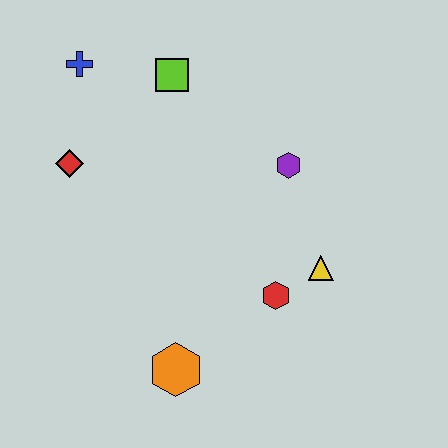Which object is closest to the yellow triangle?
The red hexagon is closest to the yellow triangle.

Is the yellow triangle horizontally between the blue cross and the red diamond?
No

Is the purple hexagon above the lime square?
No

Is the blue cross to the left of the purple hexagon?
Yes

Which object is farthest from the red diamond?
The yellow triangle is farthest from the red diamond.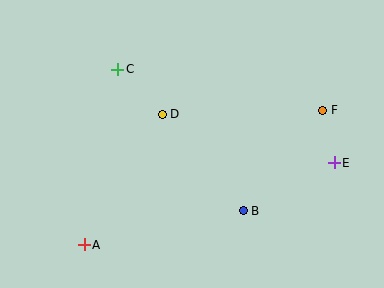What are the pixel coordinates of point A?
Point A is at (84, 245).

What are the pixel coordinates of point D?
Point D is at (162, 114).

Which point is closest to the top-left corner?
Point C is closest to the top-left corner.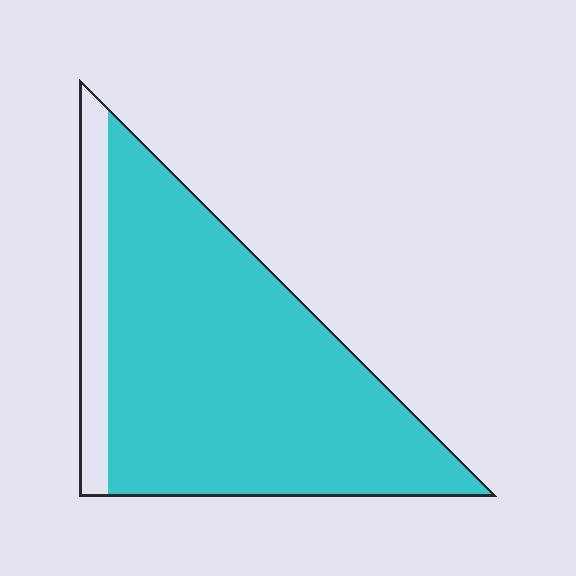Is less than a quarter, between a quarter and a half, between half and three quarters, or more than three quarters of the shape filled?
More than three quarters.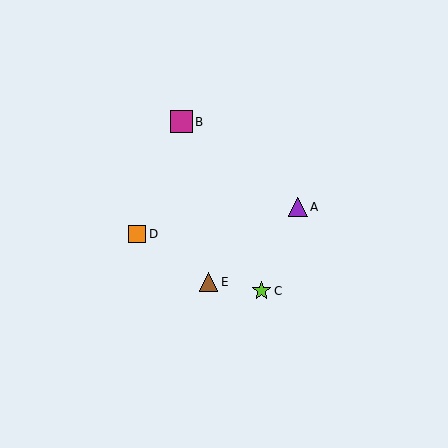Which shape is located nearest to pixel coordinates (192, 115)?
The magenta square (labeled B) at (181, 122) is nearest to that location.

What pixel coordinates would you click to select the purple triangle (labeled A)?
Click at (298, 207) to select the purple triangle A.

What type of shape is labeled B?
Shape B is a magenta square.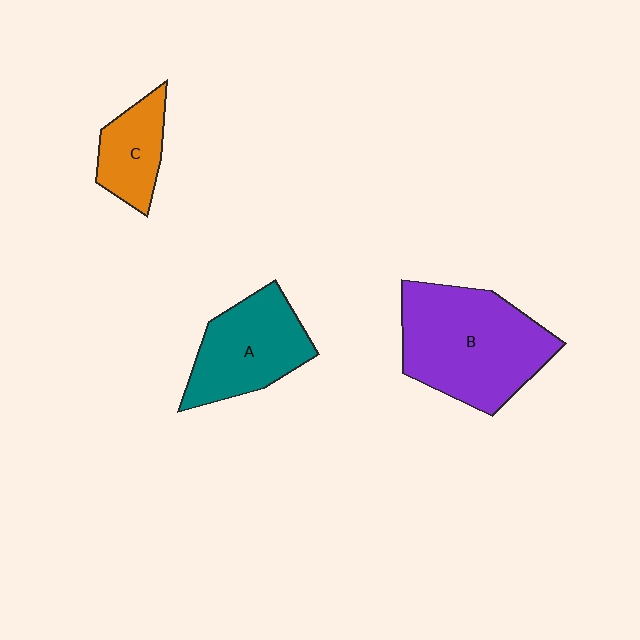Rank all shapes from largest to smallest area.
From largest to smallest: B (purple), A (teal), C (orange).